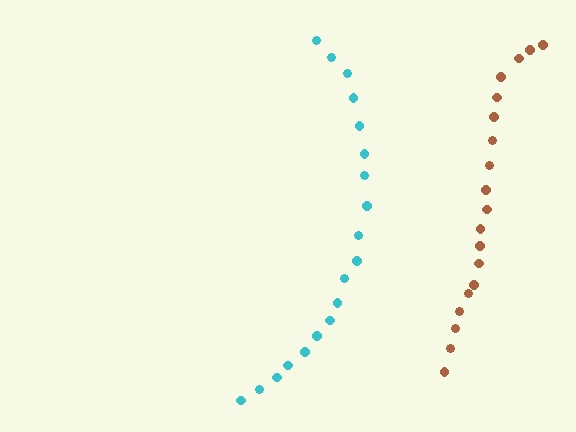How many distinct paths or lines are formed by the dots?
There are 2 distinct paths.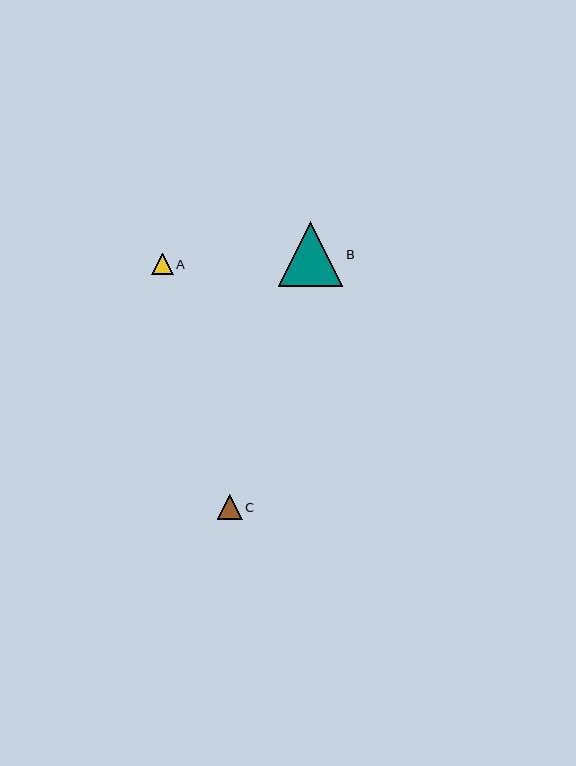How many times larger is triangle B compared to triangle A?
Triangle B is approximately 3.0 times the size of triangle A.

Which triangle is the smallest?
Triangle A is the smallest with a size of approximately 22 pixels.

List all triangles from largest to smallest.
From largest to smallest: B, C, A.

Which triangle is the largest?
Triangle B is the largest with a size of approximately 65 pixels.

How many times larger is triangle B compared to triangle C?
Triangle B is approximately 2.6 times the size of triangle C.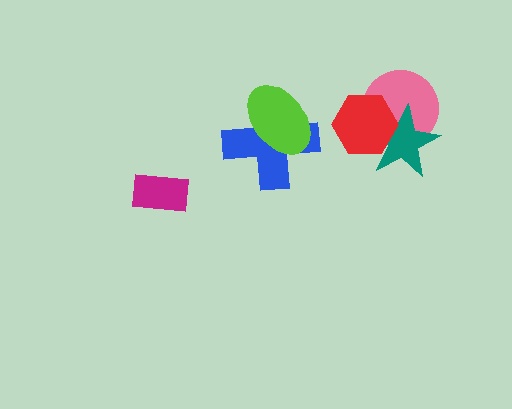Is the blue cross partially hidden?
Yes, it is partially covered by another shape.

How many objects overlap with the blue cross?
1 object overlaps with the blue cross.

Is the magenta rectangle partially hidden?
No, no other shape covers it.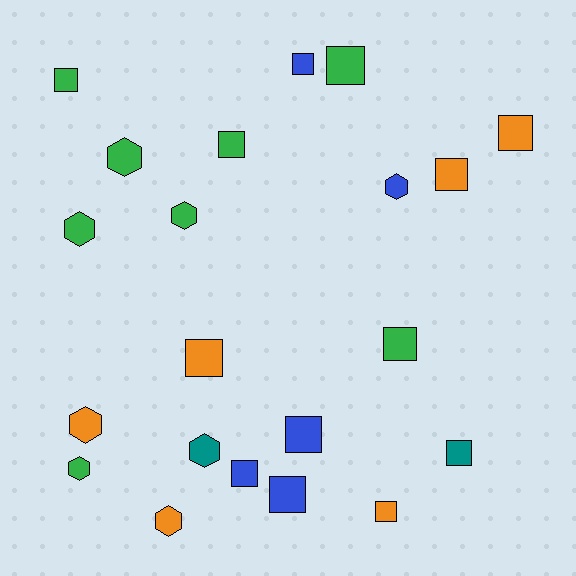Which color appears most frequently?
Green, with 8 objects.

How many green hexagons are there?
There are 4 green hexagons.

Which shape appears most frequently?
Square, with 13 objects.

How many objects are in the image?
There are 21 objects.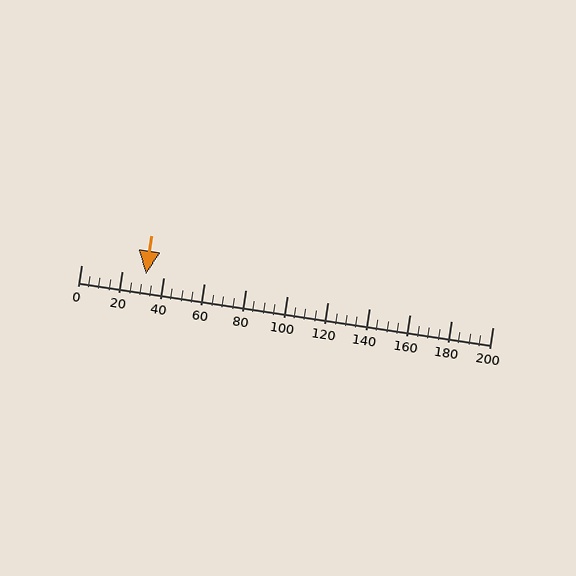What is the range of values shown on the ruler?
The ruler shows values from 0 to 200.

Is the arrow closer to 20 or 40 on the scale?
The arrow is closer to 40.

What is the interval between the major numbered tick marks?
The major tick marks are spaced 20 units apart.